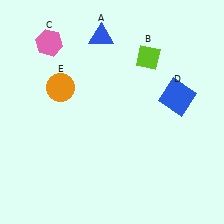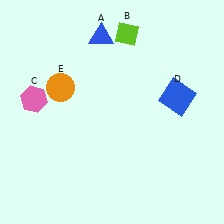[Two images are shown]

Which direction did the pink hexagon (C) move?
The pink hexagon (C) moved down.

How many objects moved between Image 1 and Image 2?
2 objects moved between the two images.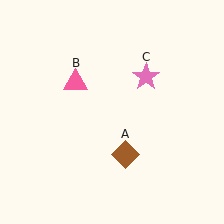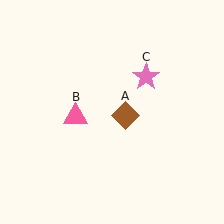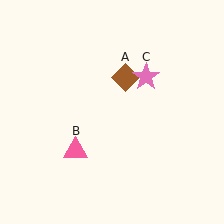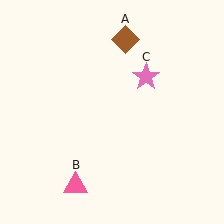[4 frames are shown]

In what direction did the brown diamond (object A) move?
The brown diamond (object A) moved up.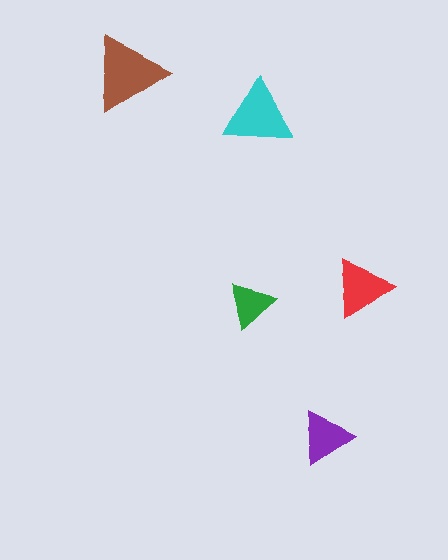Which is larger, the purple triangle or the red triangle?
The red one.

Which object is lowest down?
The purple triangle is bottommost.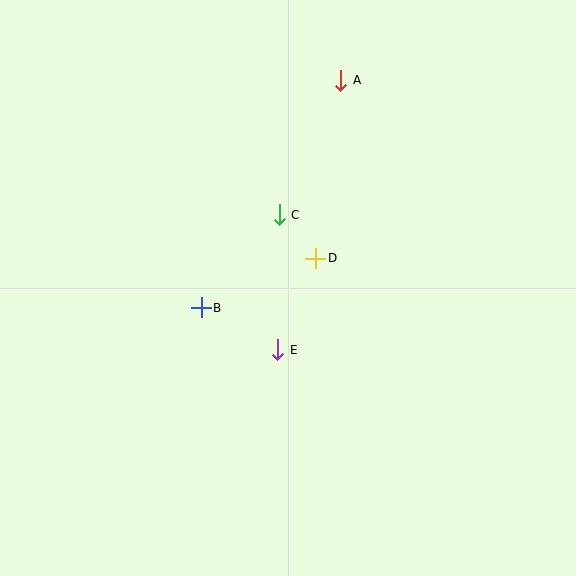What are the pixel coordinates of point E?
Point E is at (278, 350).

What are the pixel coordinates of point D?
Point D is at (316, 258).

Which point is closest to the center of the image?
Point D at (316, 258) is closest to the center.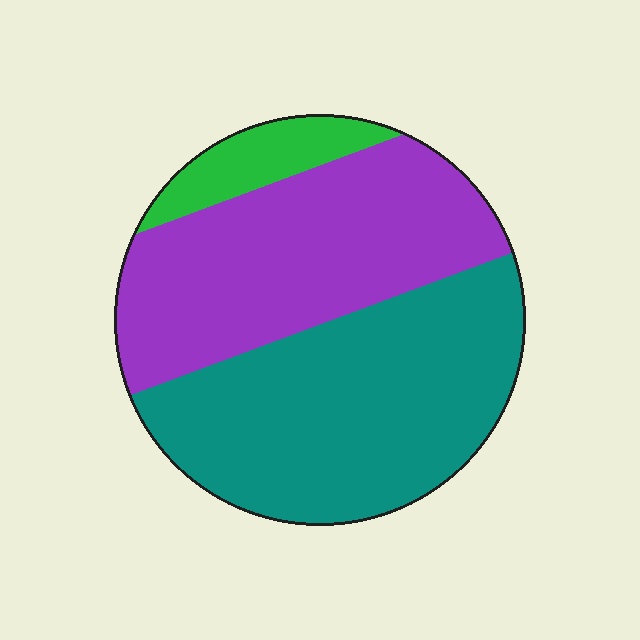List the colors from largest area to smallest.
From largest to smallest: teal, purple, green.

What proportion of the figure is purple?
Purple takes up about two fifths (2/5) of the figure.